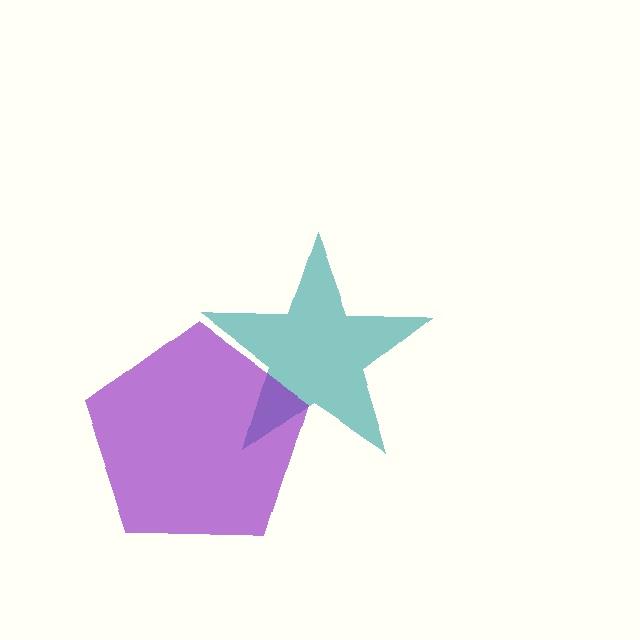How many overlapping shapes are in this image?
There are 2 overlapping shapes in the image.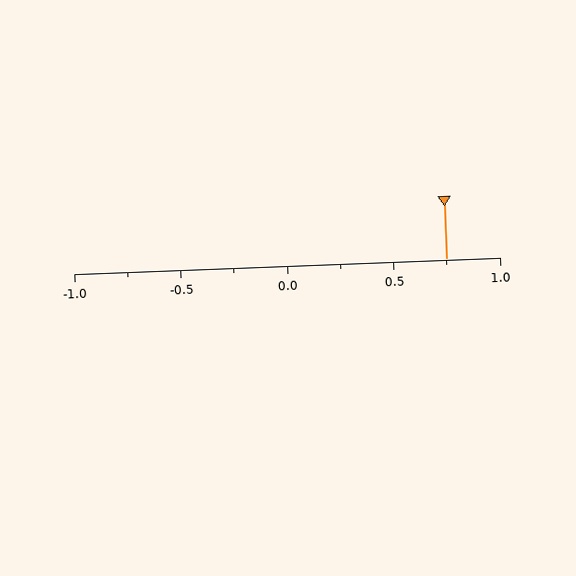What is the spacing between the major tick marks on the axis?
The major ticks are spaced 0.5 apart.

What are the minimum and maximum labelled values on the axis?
The axis runs from -1.0 to 1.0.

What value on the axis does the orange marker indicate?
The marker indicates approximately 0.75.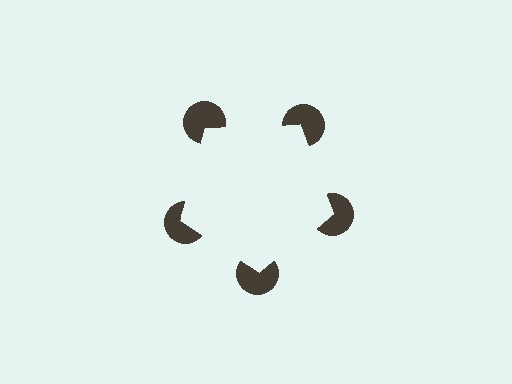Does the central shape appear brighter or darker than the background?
It typically appears slightly brighter than the background, even though no actual brightness change is drawn.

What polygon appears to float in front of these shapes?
An illusory pentagon — its edges are inferred from the aligned wedge cuts in the pac-man discs, not physically drawn.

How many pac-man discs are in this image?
There are 5 — one at each vertex of the illusory pentagon.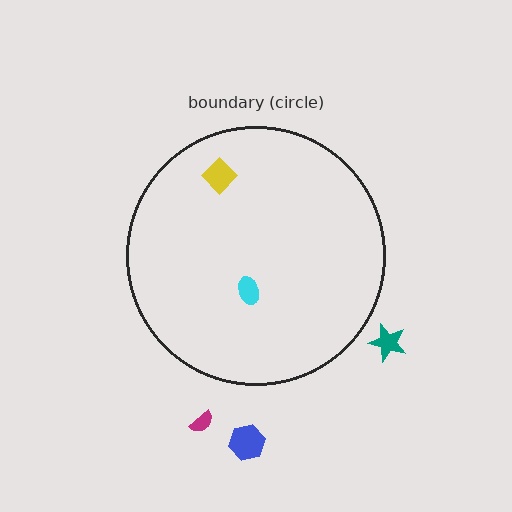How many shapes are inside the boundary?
2 inside, 3 outside.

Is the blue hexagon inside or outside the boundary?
Outside.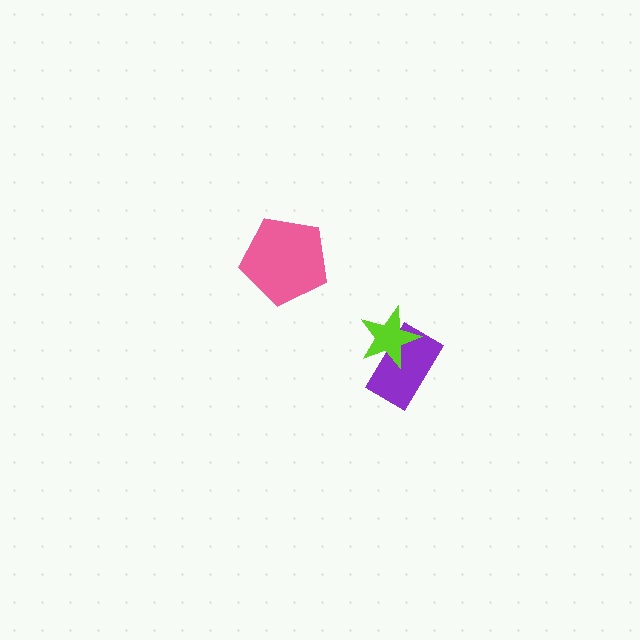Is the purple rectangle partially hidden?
Yes, it is partially covered by another shape.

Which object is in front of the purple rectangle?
The lime star is in front of the purple rectangle.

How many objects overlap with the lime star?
1 object overlaps with the lime star.